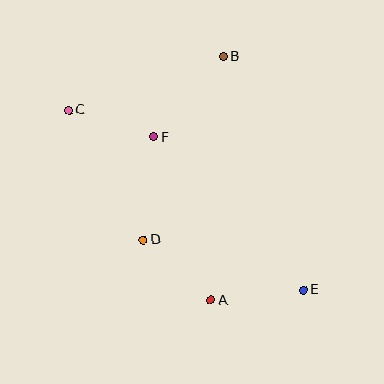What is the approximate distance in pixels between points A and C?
The distance between A and C is approximately 238 pixels.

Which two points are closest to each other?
Points C and F are closest to each other.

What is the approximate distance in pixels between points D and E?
The distance between D and E is approximately 168 pixels.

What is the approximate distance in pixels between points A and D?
The distance between A and D is approximately 91 pixels.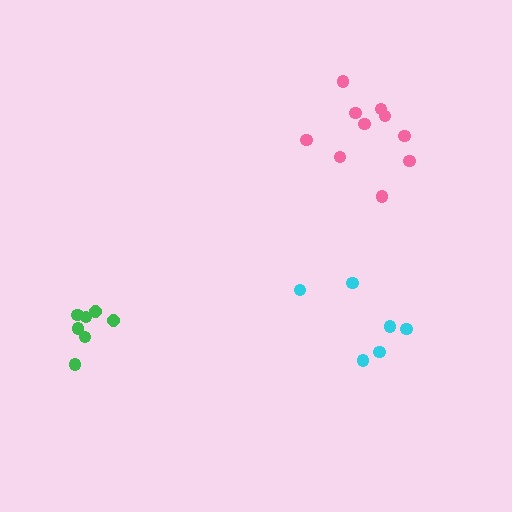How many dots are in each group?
Group 1: 6 dots, Group 2: 10 dots, Group 3: 7 dots (23 total).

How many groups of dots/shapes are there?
There are 3 groups.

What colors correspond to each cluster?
The clusters are colored: cyan, pink, green.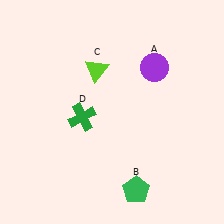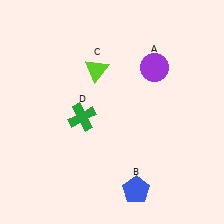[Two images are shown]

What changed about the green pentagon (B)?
In Image 1, B is green. In Image 2, it changed to blue.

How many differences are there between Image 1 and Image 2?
There is 1 difference between the two images.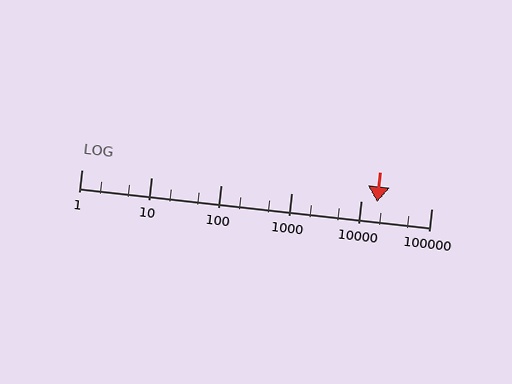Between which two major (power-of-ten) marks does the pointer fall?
The pointer is between 10000 and 100000.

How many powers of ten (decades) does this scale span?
The scale spans 5 decades, from 1 to 100000.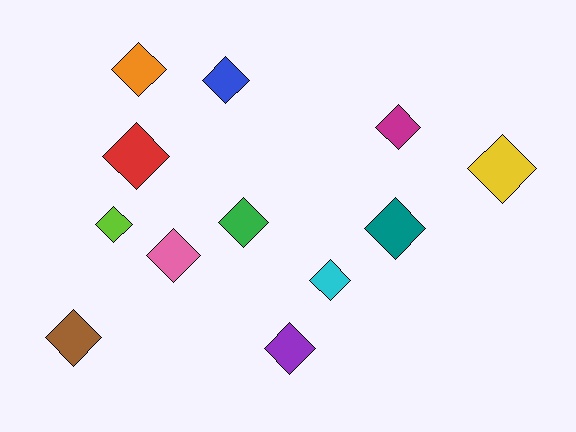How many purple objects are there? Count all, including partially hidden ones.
There is 1 purple object.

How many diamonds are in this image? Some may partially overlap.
There are 12 diamonds.